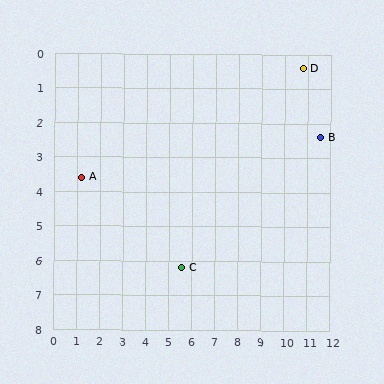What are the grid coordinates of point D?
Point D is at approximately (10.8, 0.4).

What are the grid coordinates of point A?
Point A is at approximately (1.2, 3.6).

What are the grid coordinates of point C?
Point C is at approximately (5.6, 6.2).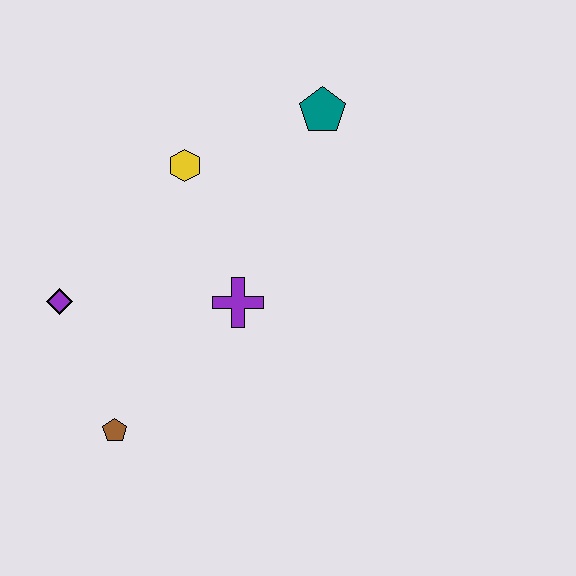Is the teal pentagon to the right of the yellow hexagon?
Yes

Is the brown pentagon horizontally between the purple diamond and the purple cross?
Yes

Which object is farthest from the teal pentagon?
The brown pentagon is farthest from the teal pentagon.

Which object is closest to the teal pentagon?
The yellow hexagon is closest to the teal pentagon.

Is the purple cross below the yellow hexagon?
Yes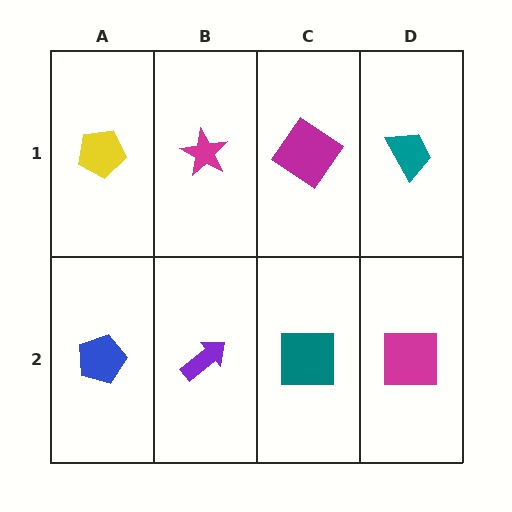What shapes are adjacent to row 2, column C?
A magenta diamond (row 1, column C), a purple arrow (row 2, column B), a magenta square (row 2, column D).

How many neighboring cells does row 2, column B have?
3.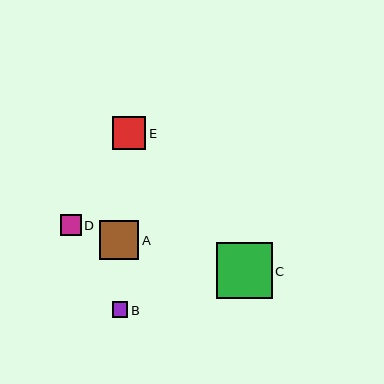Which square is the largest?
Square C is the largest with a size of approximately 56 pixels.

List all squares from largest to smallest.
From largest to smallest: C, A, E, D, B.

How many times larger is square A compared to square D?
Square A is approximately 1.9 times the size of square D.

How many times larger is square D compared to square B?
Square D is approximately 1.3 times the size of square B.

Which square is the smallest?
Square B is the smallest with a size of approximately 16 pixels.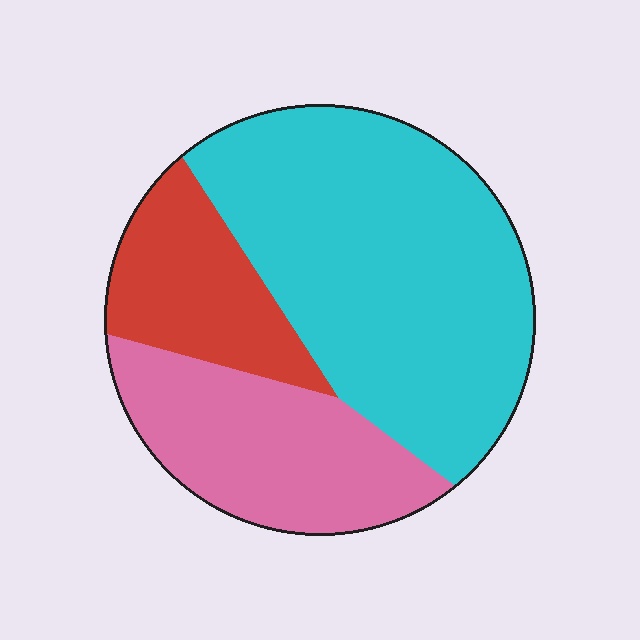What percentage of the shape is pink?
Pink covers around 25% of the shape.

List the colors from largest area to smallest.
From largest to smallest: cyan, pink, red.